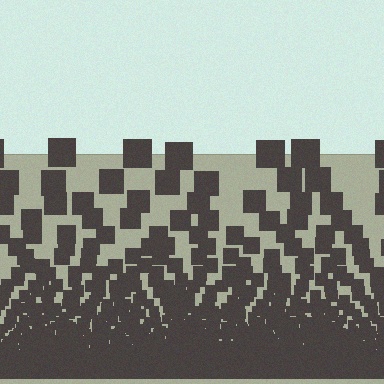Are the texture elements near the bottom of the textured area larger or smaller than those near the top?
Smaller. The gradient is inverted — elements near the bottom are smaller and denser.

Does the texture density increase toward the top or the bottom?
Density increases toward the bottom.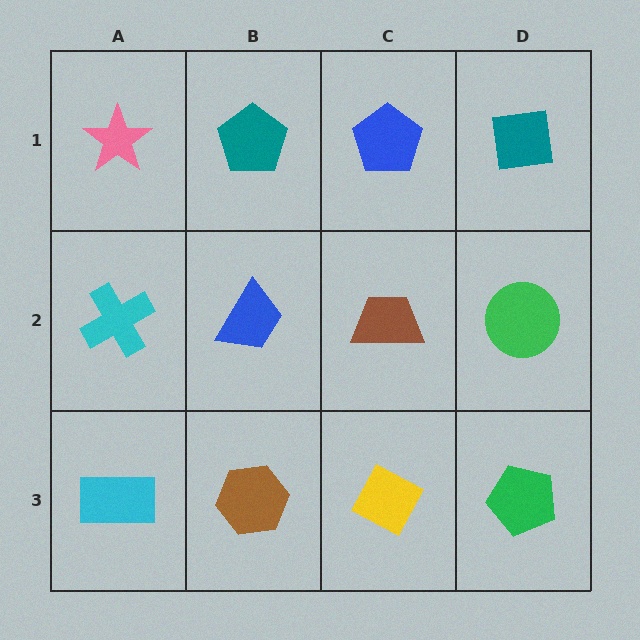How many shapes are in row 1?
4 shapes.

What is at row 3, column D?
A green pentagon.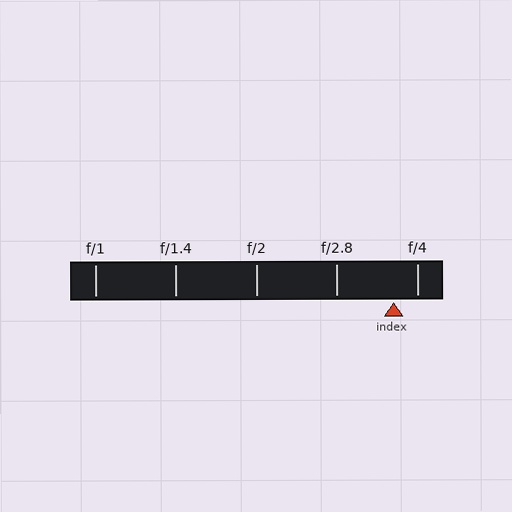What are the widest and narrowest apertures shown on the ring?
The widest aperture shown is f/1 and the narrowest is f/4.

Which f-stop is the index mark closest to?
The index mark is closest to f/4.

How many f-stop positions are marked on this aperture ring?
There are 5 f-stop positions marked.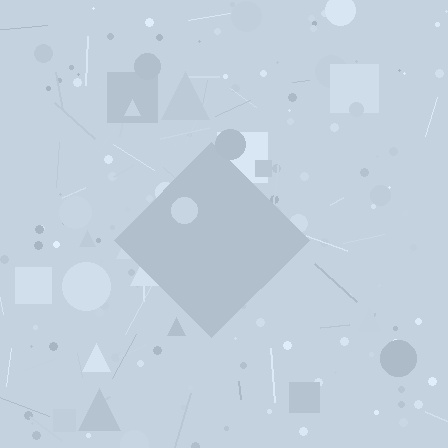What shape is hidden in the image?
A diamond is hidden in the image.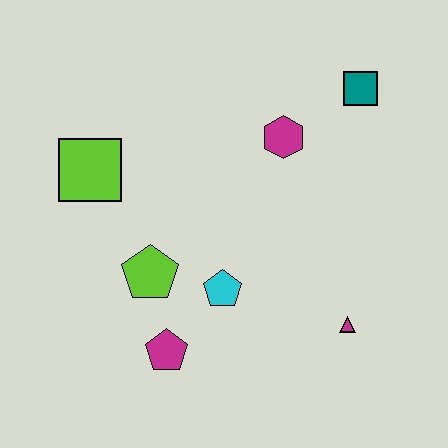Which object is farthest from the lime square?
The magenta triangle is farthest from the lime square.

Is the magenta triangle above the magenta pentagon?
Yes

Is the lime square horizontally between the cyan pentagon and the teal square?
No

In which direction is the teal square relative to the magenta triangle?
The teal square is above the magenta triangle.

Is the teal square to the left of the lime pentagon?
No